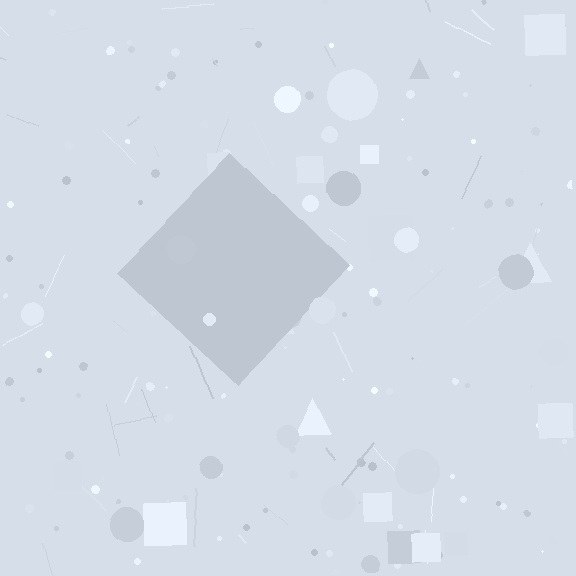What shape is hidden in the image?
A diamond is hidden in the image.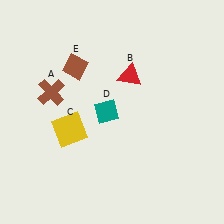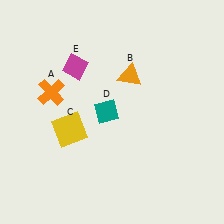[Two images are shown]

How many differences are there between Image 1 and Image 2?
There are 3 differences between the two images.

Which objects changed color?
A changed from brown to orange. B changed from red to orange. E changed from brown to magenta.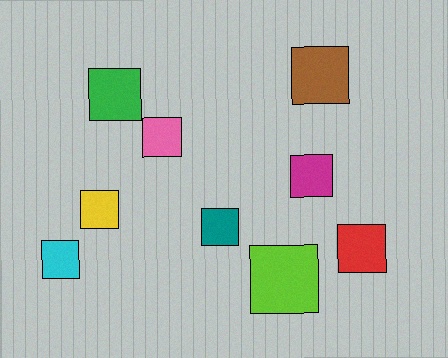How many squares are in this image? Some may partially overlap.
There are 9 squares.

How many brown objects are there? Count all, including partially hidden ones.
There is 1 brown object.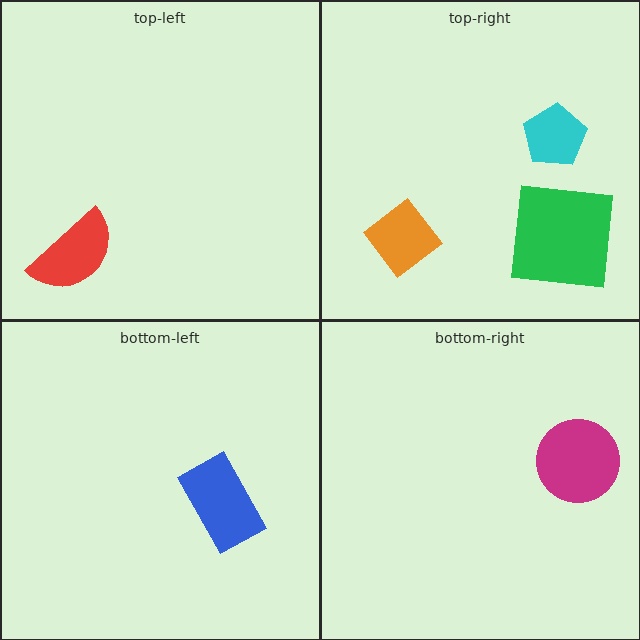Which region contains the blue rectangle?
The bottom-left region.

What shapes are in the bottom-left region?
The blue rectangle.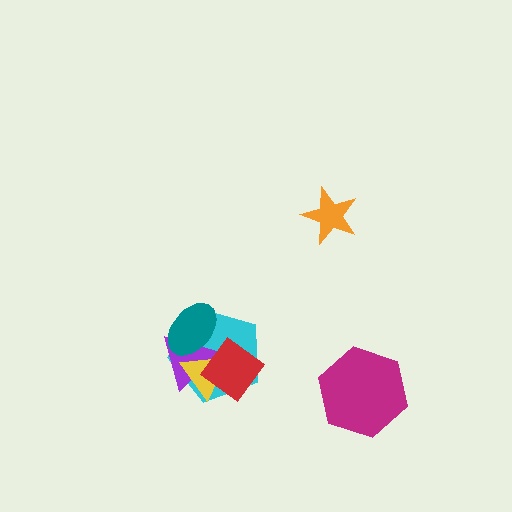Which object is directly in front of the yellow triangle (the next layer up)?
The teal ellipse is directly in front of the yellow triangle.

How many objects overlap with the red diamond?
3 objects overlap with the red diamond.